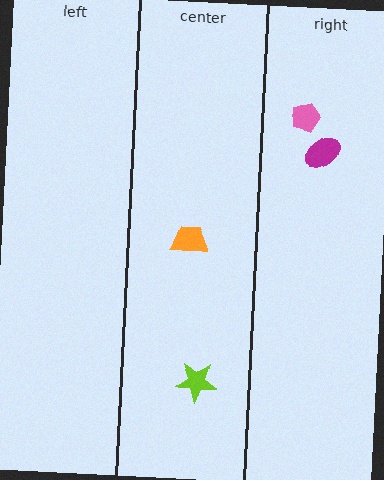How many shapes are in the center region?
2.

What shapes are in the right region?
The pink pentagon, the magenta ellipse.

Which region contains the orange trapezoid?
The center region.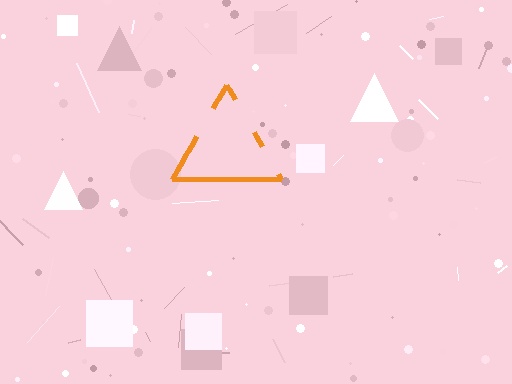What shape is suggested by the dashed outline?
The dashed outline suggests a triangle.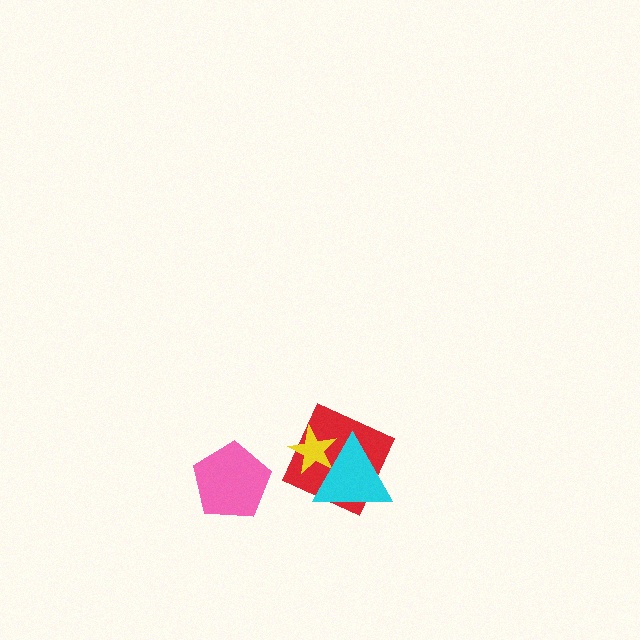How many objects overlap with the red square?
2 objects overlap with the red square.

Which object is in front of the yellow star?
The cyan triangle is in front of the yellow star.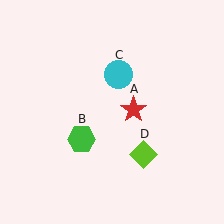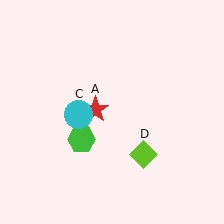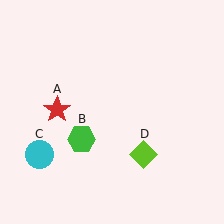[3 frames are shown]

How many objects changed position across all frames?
2 objects changed position: red star (object A), cyan circle (object C).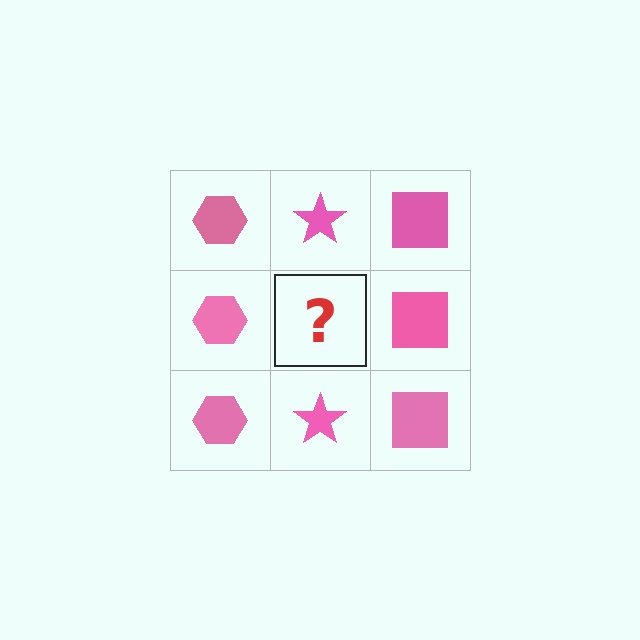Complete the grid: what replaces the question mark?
The question mark should be replaced with a pink star.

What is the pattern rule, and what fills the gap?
The rule is that each column has a consistent shape. The gap should be filled with a pink star.